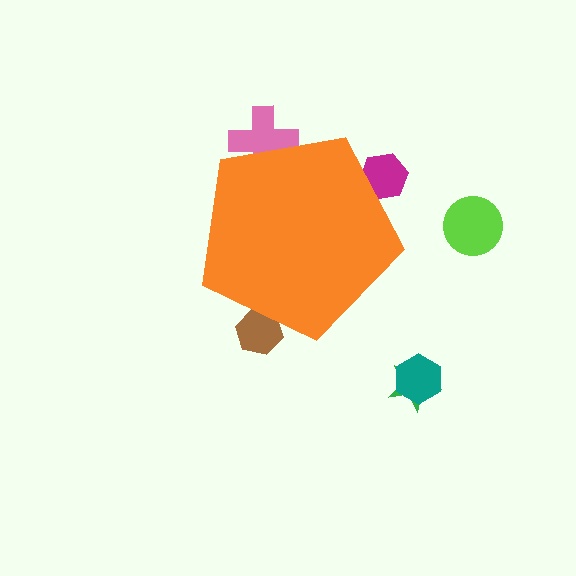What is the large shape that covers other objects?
An orange pentagon.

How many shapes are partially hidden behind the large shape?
3 shapes are partially hidden.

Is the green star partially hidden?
No, the green star is fully visible.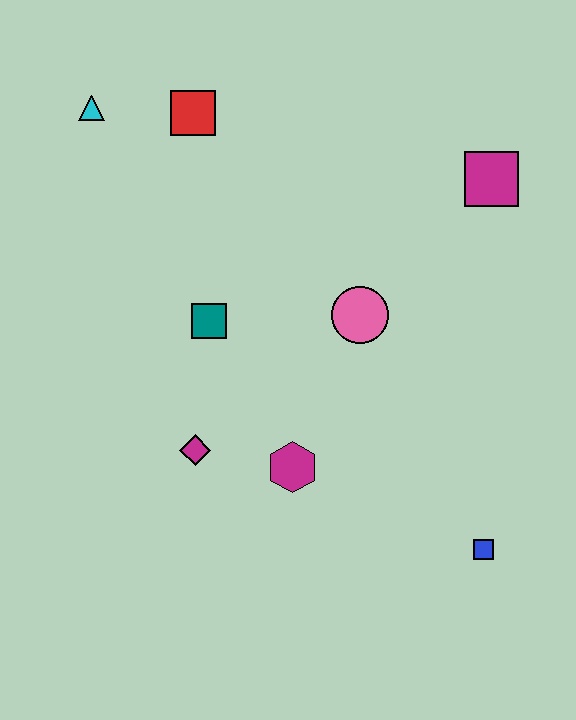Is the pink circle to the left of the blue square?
Yes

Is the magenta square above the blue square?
Yes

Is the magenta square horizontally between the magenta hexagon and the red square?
No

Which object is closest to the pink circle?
The teal square is closest to the pink circle.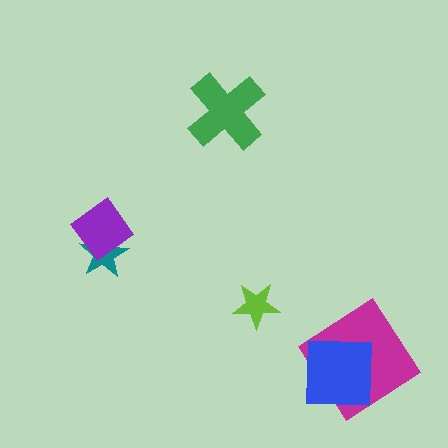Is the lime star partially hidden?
No, no other shape covers it.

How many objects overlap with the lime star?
0 objects overlap with the lime star.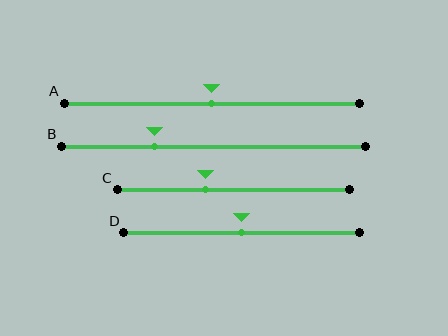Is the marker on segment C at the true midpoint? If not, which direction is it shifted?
No, the marker on segment C is shifted to the left by about 12% of the segment length.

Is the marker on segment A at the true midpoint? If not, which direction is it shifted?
Yes, the marker on segment A is at the true midpoint.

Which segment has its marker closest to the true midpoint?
Segment A has its marker closest to the true midpoint.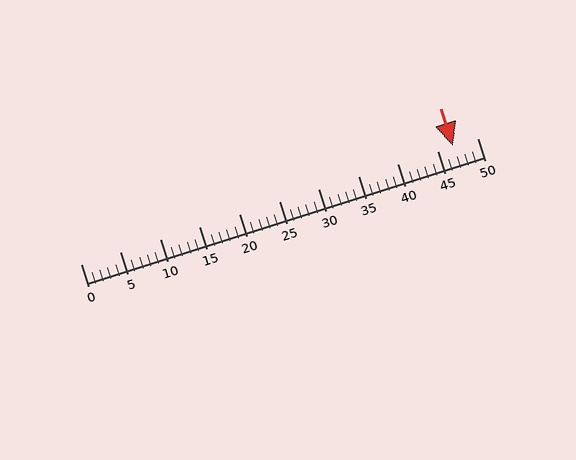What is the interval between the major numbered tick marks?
The major tick marks are spaced 5 units apart.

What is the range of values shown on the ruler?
The ruler shows values from 0 to 50.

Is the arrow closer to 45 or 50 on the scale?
The arrow is closer to 45.